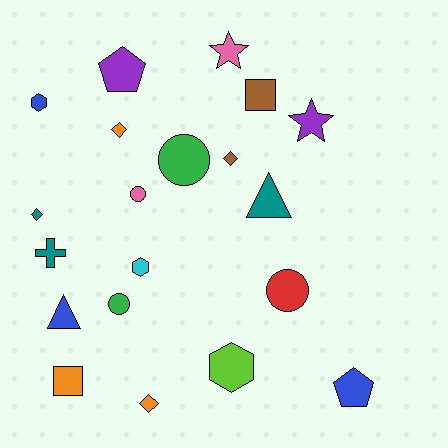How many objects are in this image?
There are 20 objects.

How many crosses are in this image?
There is 1 cross.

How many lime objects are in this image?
There is 1 lime object.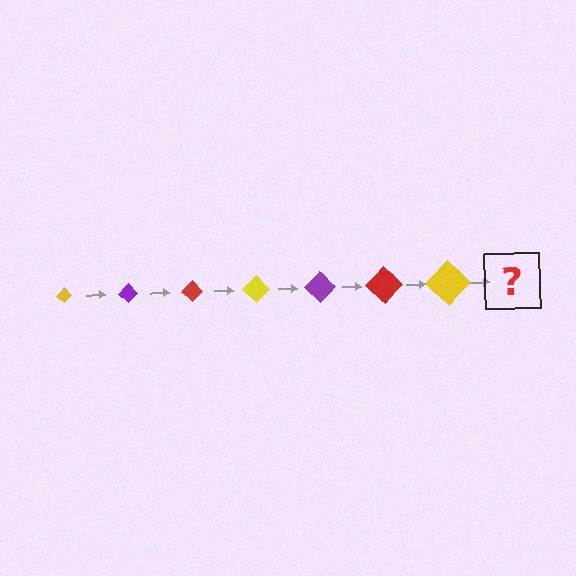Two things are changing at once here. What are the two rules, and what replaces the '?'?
The two rules are that the diamond grows larger each step and the color cycles through yellow, purple, and red. The '?' should be a purple diamond, larger than the previous one.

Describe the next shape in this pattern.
It should be a purple diamond, larger than the previous one.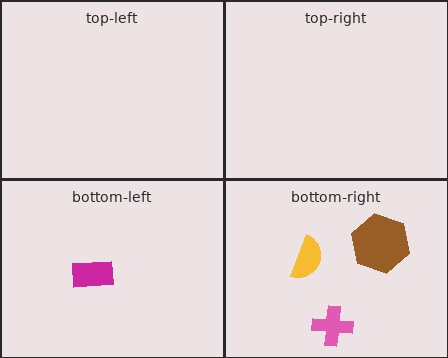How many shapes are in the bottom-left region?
1.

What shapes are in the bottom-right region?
The pink cross, the yellow semicircle, the brown hexagon.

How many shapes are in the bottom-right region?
3.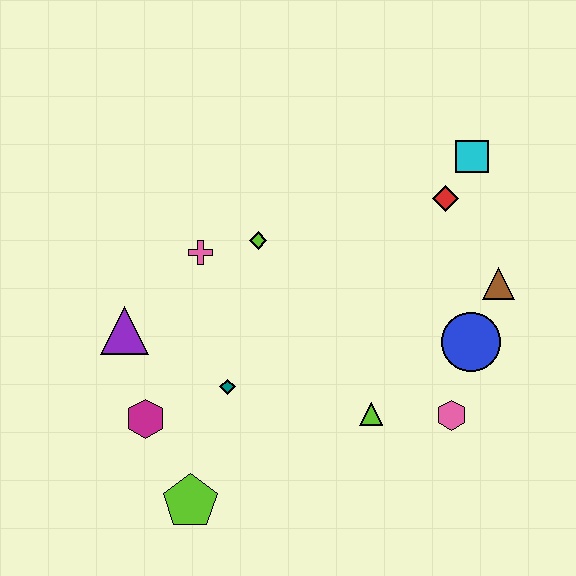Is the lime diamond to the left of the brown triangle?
Yes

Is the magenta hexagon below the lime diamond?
Yes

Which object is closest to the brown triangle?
The blue circle is closest to the brown triangle.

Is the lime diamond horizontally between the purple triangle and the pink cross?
No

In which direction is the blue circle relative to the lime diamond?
The blue circle is to the right of the lime diamond.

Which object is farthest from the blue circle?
The purple triangle is farthest from the blue circle.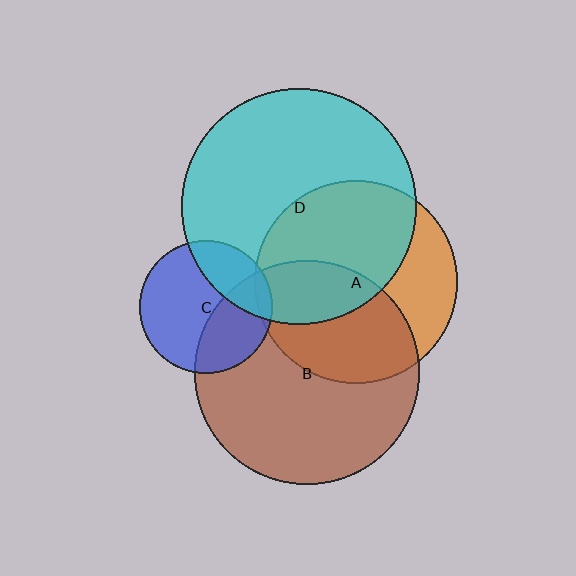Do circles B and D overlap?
Yes.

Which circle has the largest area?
Circle D (cyan).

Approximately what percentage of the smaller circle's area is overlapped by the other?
Approximately 20%.